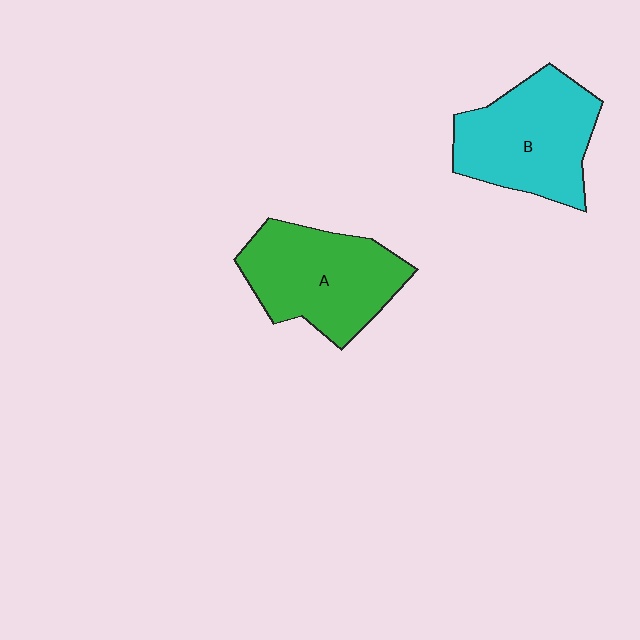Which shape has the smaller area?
Shape A (green).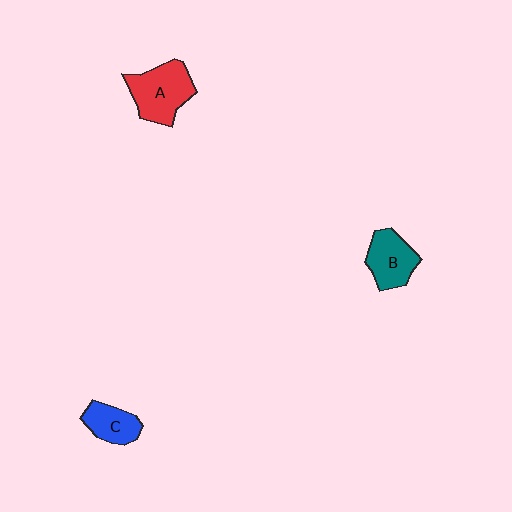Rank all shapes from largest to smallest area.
From largest to smallest: A (red), B (teal), C (blue).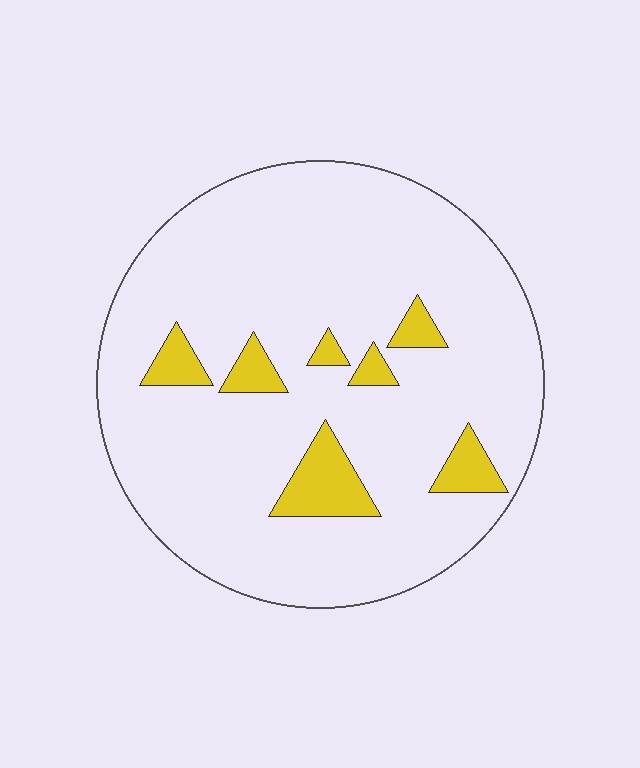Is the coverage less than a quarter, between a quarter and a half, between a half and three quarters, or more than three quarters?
Less than a quarter.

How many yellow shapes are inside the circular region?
7.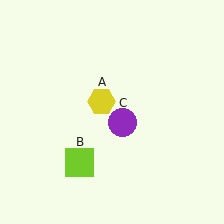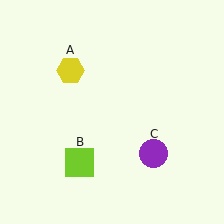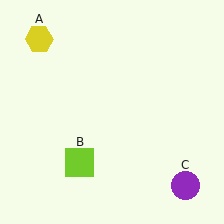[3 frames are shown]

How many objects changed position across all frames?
2 objects changed position: yellow hexagon (object A), purple circle (object C).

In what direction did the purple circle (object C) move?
The purple circle (object C) moved down and to the right.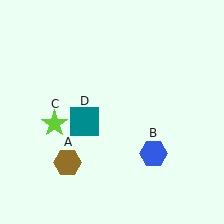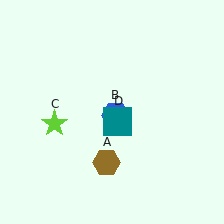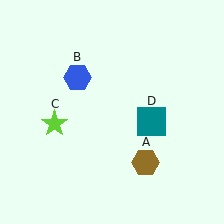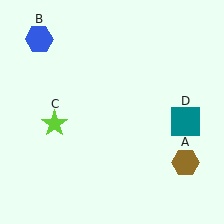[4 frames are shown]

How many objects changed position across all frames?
3 objects changed position: brown hexagon (object A), blue hexagon (object B), teal square (object D).